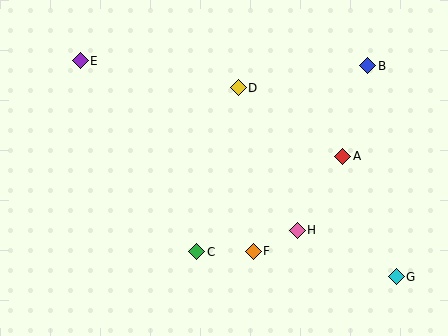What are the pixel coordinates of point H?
Point H is at (297, 230).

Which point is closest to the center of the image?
Point D at (238, 88) is closest to the center.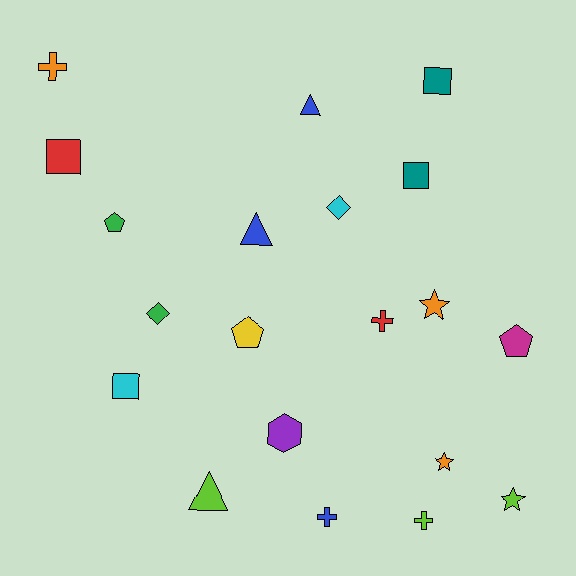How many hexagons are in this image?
There is 1 hexagon.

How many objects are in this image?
There are 20 objects.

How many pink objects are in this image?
There are no pink objects.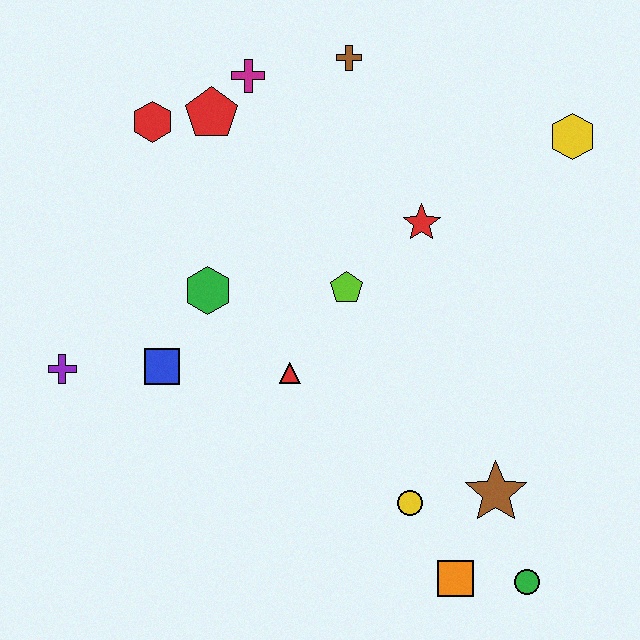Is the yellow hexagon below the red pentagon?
Yes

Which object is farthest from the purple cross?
The yellow hexagon is farthest from the purple cross.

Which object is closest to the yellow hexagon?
The red star is closest to the yellow hexagon.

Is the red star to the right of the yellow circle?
Yes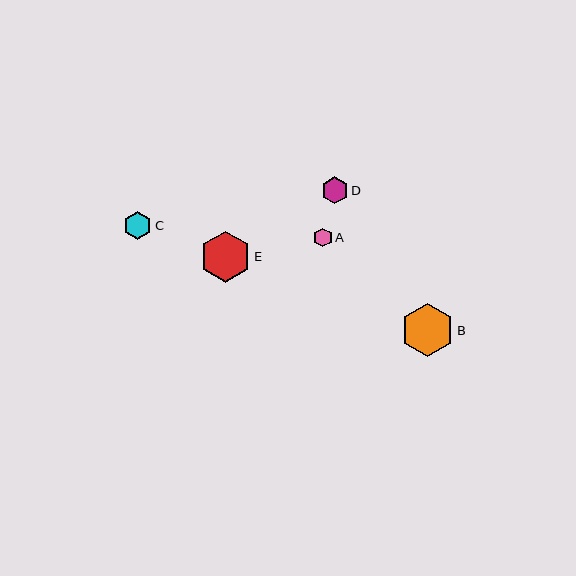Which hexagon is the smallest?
Hexagon A is the smallest with a size of approximately 19 pixels.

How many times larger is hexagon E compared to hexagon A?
Hexagon E is approximately 2.7 times the size of hexagon A.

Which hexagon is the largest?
Hexagon B is the largest with a size of approximately 53 pixels.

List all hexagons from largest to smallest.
From largest to smallest: B, E, C, D, A.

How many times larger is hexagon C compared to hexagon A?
Hexagon C is approximately 1.5 times the size of hexagon A.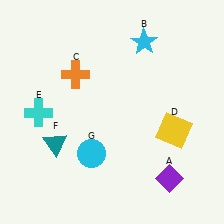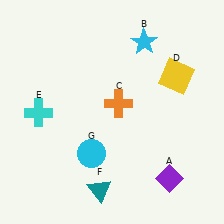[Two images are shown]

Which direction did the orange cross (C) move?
The orange cross (C) moved right.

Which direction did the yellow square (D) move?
The yellow square (D) moved up.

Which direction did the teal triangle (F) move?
The teal triangle (F) moved down.